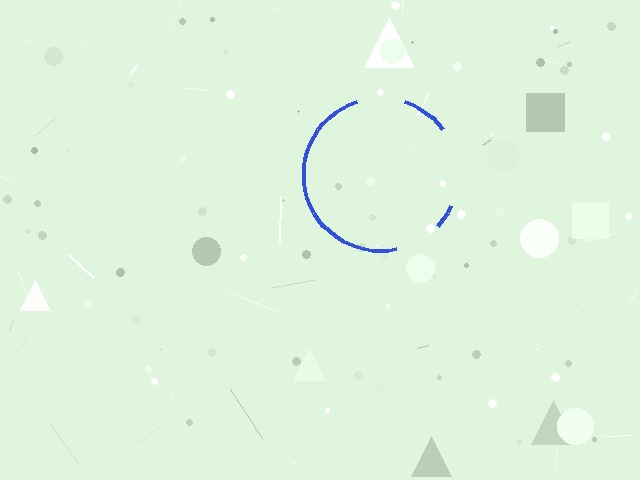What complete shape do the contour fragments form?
The contour fragments form a circle.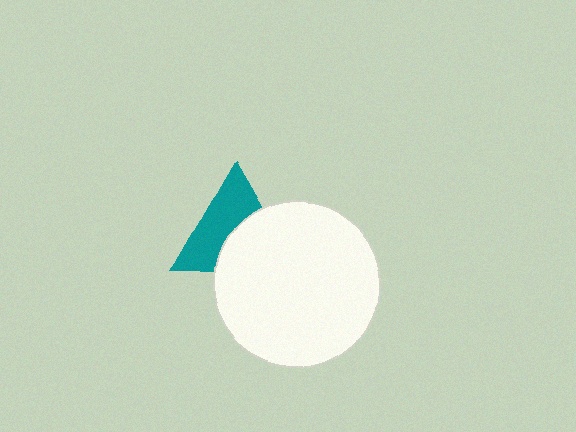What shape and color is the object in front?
The object in front is a white circle.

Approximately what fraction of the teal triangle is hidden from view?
Roughly 46% of the teal triangle is hidden behind the white circle.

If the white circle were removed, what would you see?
You would see the complete teal triangle.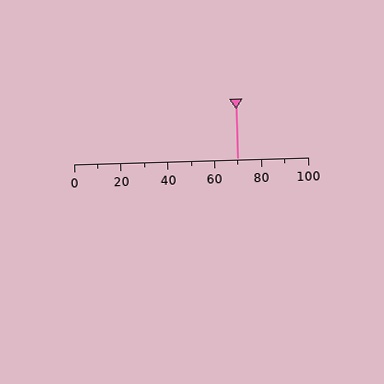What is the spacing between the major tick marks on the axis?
The major ticks are spaced 20 apart.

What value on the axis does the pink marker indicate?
The marker indicates approximately 70.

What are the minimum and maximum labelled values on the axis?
The axis runs from 0 to 100.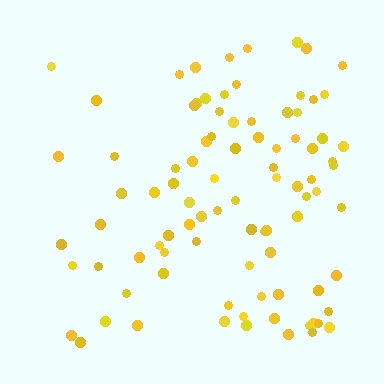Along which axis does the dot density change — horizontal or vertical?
Horizontal.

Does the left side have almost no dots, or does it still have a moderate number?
Still a moderate number, just noticeably fewer than the right.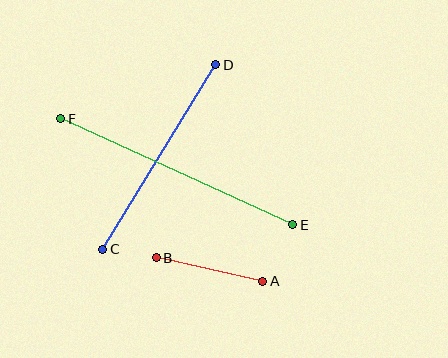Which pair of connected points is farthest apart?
Points E and F are farthest apart.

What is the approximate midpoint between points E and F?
The midpoint is at approximately (177, 172) pixels.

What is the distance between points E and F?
The distance is approximately 255 pixels.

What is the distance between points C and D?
The distance is approximately 216 pixels.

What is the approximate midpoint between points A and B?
The midpoint is at approximately (210, 270) pixels.